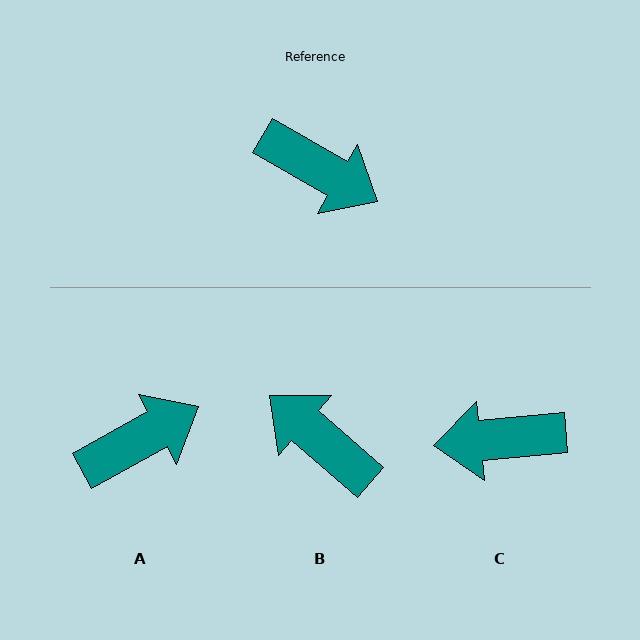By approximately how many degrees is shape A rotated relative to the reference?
Approximately 59 degrees counter-clockwise.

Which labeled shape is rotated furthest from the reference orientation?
B, about 169 degrees away.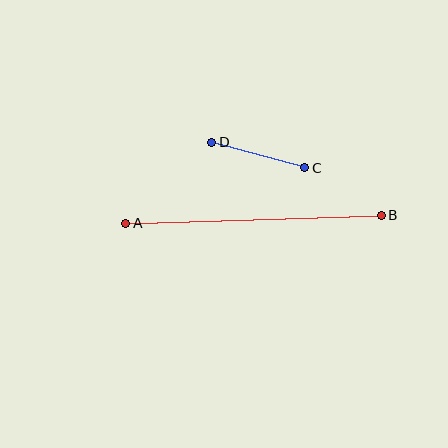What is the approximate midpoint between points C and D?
The midpoint is at approximately (258, 155) pixels.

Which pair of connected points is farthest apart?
Points A and B are farthest apart.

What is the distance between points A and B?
The distance is approximately 255 pixels.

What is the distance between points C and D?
The distance is approximately 96 pixels.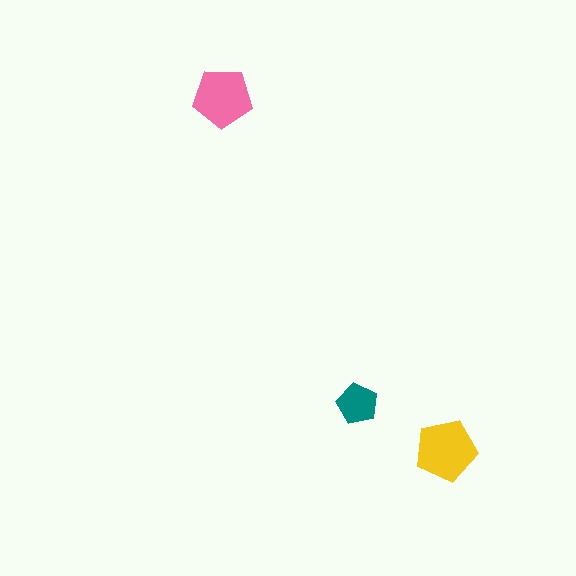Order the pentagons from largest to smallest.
the yellow one, the pink one, the teal one.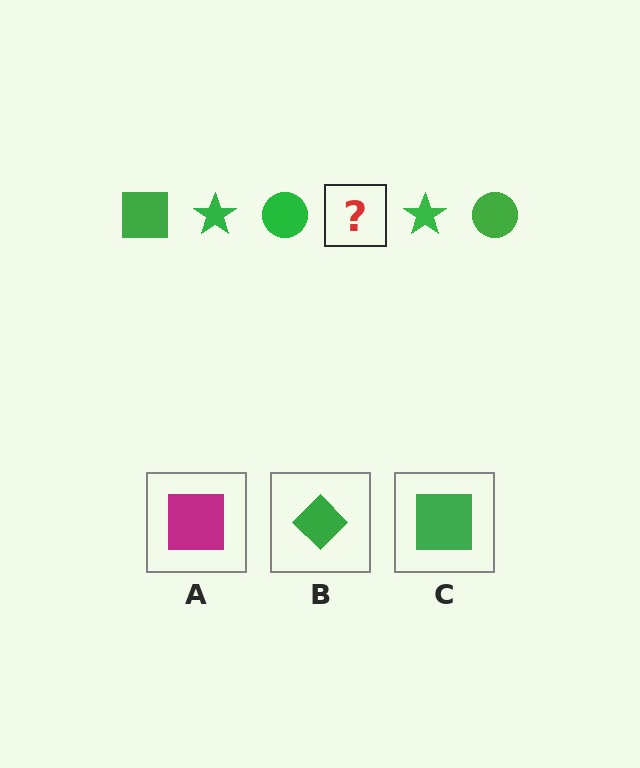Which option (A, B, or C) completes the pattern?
C.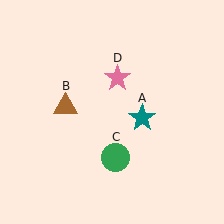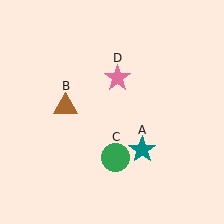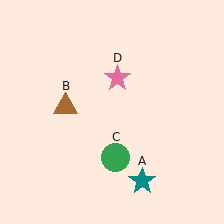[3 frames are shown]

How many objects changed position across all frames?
1 object changed position: teal star (object A).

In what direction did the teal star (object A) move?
The teal star (object A) moved down.